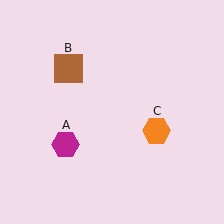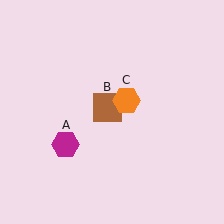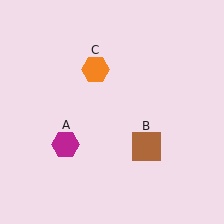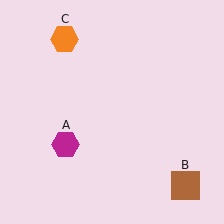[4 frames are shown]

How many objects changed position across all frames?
2 objects changed position: brown square (object B), orange hexagon (object C).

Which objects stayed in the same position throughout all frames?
Magenta hexagon (object A) remained stationary.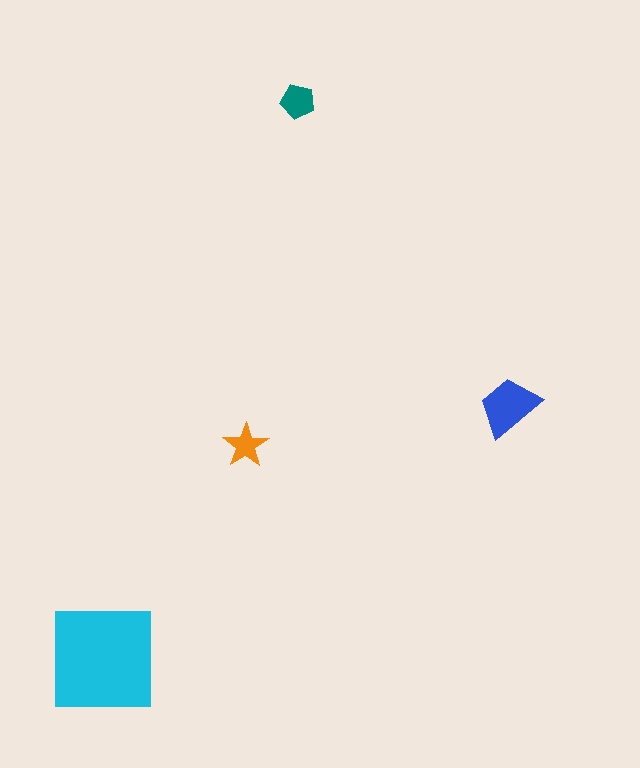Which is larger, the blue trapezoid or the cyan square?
The cyan square.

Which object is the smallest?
The orange star.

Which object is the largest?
The cyan square.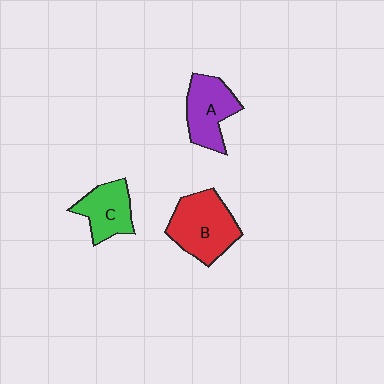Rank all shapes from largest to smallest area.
From largest to smallest: B (red), A (purple), C (green).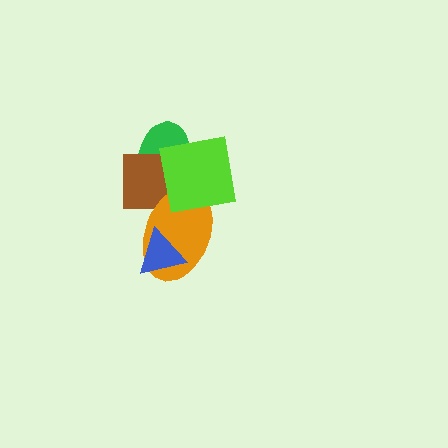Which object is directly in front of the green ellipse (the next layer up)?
The brown square is directly in front of the green ellipse.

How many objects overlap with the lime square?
3 objects overlap with the lime square.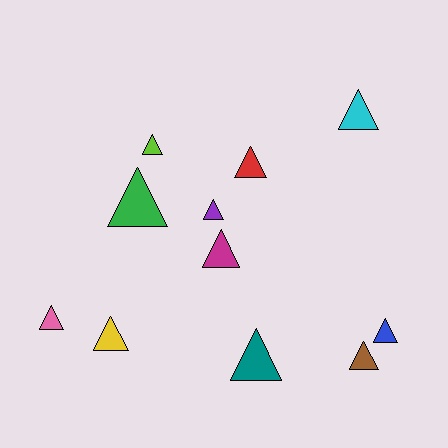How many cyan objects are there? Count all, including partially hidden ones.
There is 1 cyan object.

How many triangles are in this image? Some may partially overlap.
There are 11 triangles.